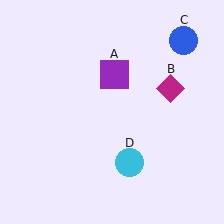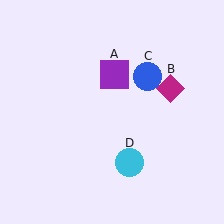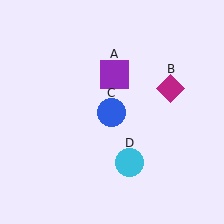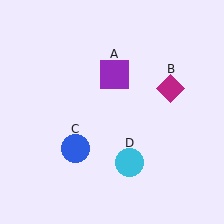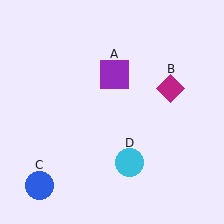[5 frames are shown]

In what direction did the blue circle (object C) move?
The blue circle (object C) moved down and to the left.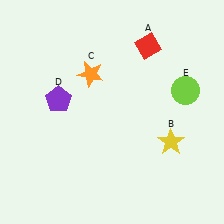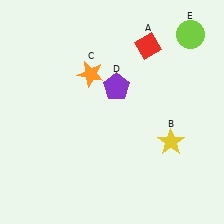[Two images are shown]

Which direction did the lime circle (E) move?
The lime circle (E) moved up.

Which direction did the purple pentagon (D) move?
The purple pentagon (D) moved right.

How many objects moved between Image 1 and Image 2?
2 objects moved between the two images.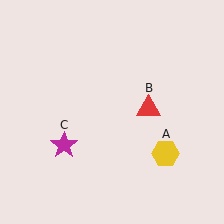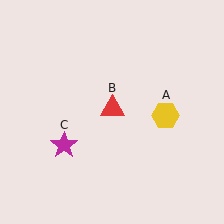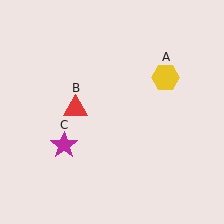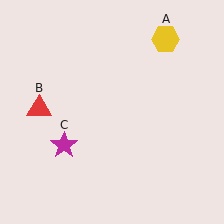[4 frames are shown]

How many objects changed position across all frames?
2 objects changed position: yellow hexagon (object A), red triangle (object B).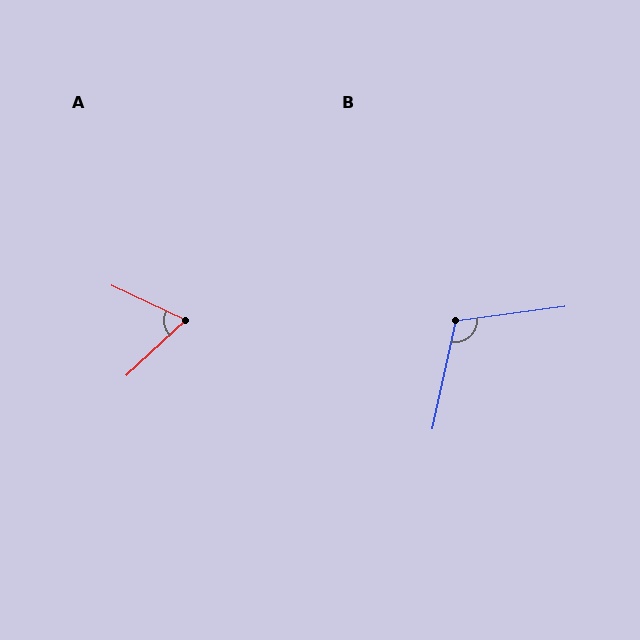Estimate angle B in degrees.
Approximately 109 degrees.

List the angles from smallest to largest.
A (68°), B (109°).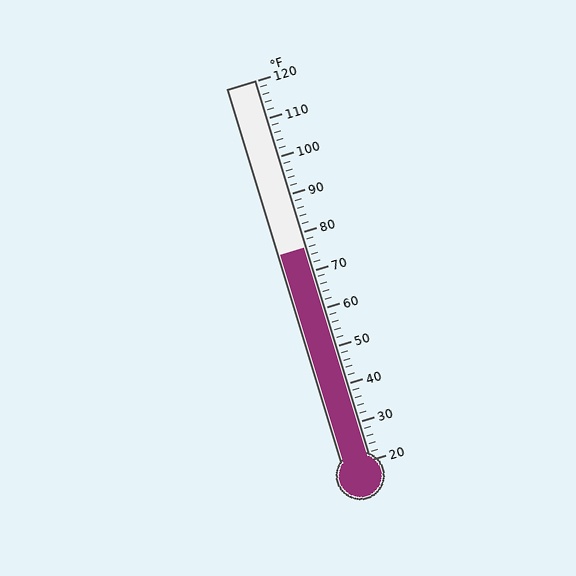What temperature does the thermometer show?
The thermometer shows approximately 76°F.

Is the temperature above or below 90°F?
The temperature is below 90°F.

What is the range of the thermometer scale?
The thermometer scale ranges from 20°F to 120°F.